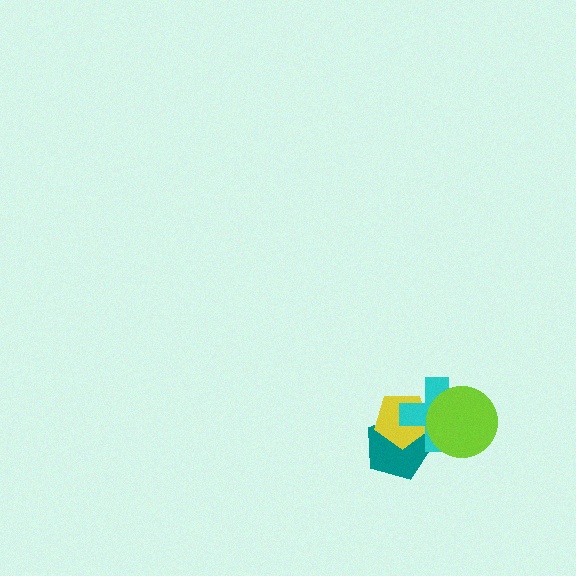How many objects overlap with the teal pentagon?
2 objects overlap with the teal pentagon.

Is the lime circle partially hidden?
No, no other shape covers it.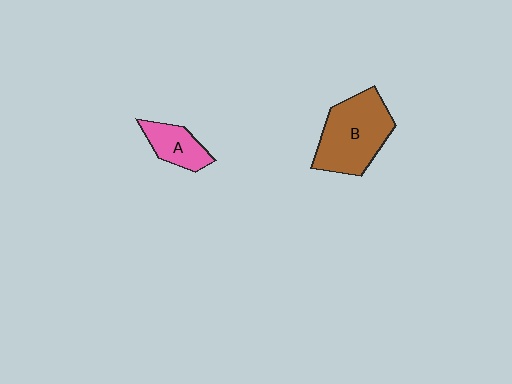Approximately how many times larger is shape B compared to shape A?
Approximately 2.1 times.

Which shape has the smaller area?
Shape A (pink).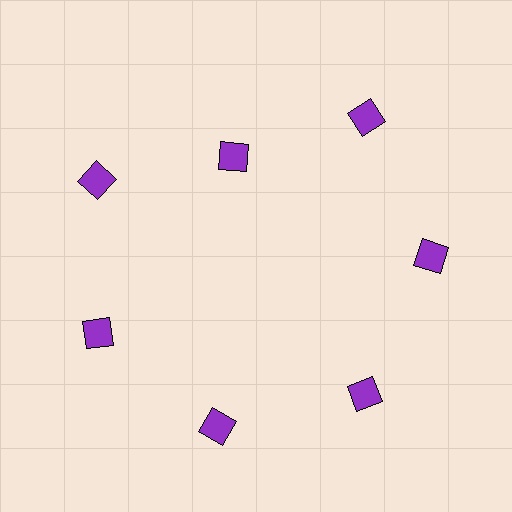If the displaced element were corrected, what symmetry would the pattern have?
It would have 7-fold rotational symmetry — the pattern would map onto itself every 51 degrees.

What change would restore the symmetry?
The symmetry would be restored by moving it outward, back onto the ring so that all 7 diamonds sit at equal angles and equal distance from the center.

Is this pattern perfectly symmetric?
No. The 7 purple diamonds are arranged in a ring, but one element near the 12 o'clock position is pulled inward toward the center, breaking the 7-fold rotational symmetry.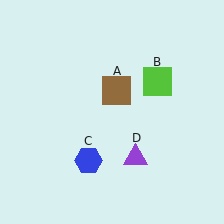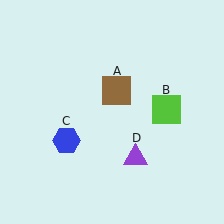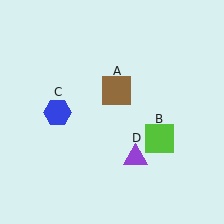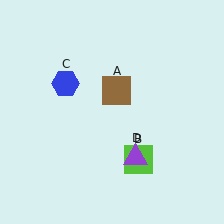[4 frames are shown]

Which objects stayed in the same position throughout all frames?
Brown square (object A) and purple triangle (object D) remained stationary.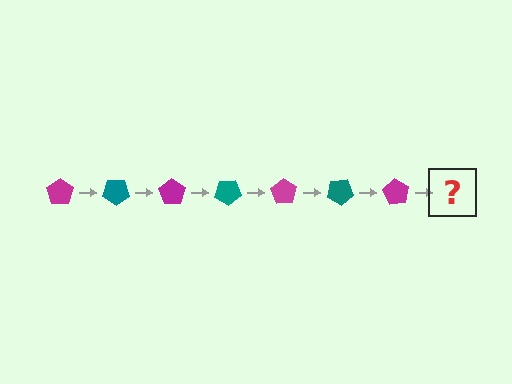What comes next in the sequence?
The next element should be a teal pentagon, rotated 245 degrees from the start.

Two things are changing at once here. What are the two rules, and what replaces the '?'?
The two rules are that it rotates 35 degrees each step and the color cycles through magenta and teal. The '?' should be a teal pentagon, rotated 245 degrees from the start.